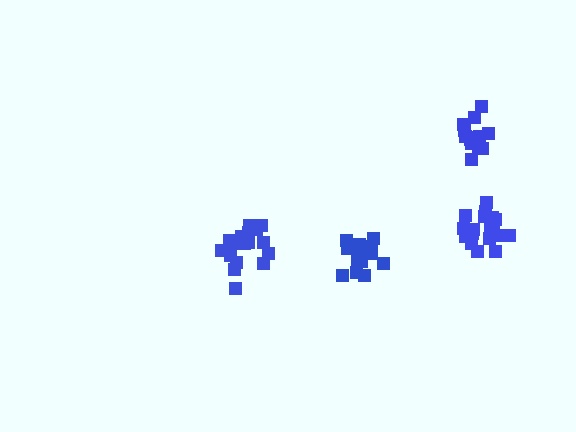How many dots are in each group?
Group 1: 14 dots, Group 2: 20 dots, Group 3: 15 dots, Group 4: 17 dots (66 total).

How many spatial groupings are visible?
There are 4 spatial groupings.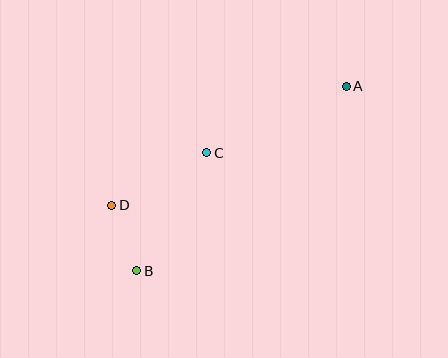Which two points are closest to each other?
Points B and D are closest to each other.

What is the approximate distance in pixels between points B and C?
The distance between B and C is approximately 137 pixels.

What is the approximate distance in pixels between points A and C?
The distance between A and C is approximately 154 pixels.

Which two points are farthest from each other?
Points A and B are farthest from each other.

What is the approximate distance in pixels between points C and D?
The distance between C and D is approximately 109 pixels.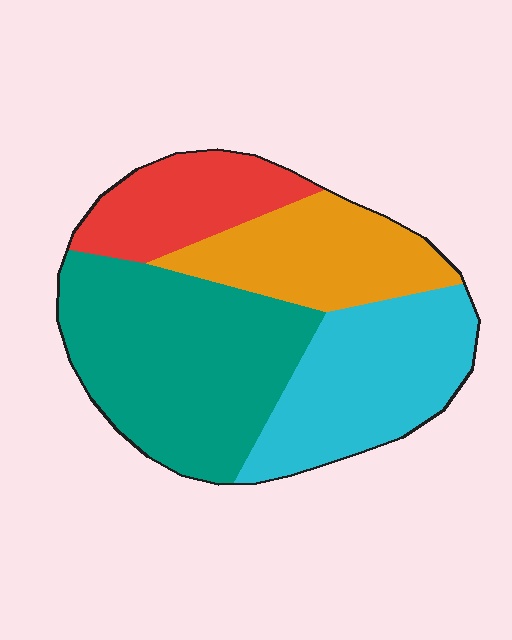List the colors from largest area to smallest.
From largest to smallest: teal, cyan, orange, red.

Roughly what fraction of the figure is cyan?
Cyan takes up about one quarter (1/4) of the figure.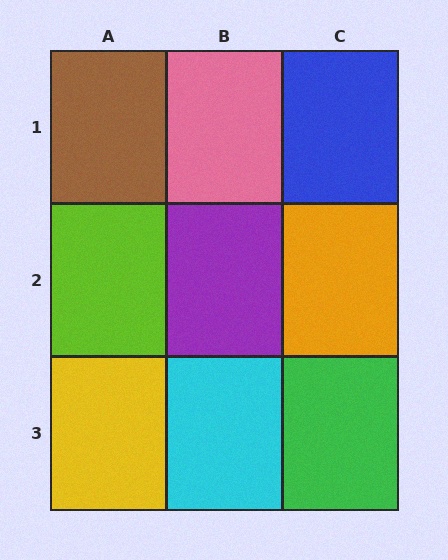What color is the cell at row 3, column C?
Green.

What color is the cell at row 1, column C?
Blue.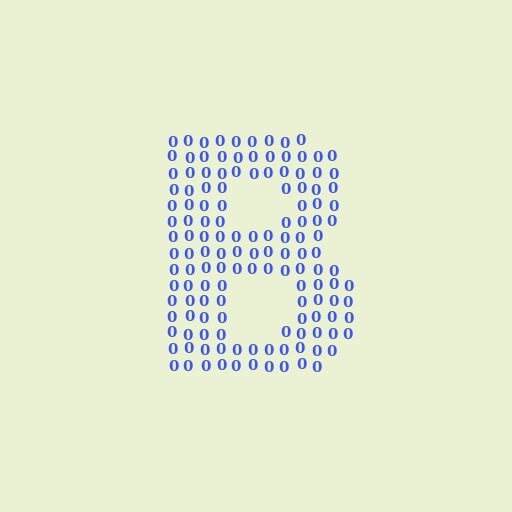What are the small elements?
The small elements are digit 0's.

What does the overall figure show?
The overall figure shows the letter B.